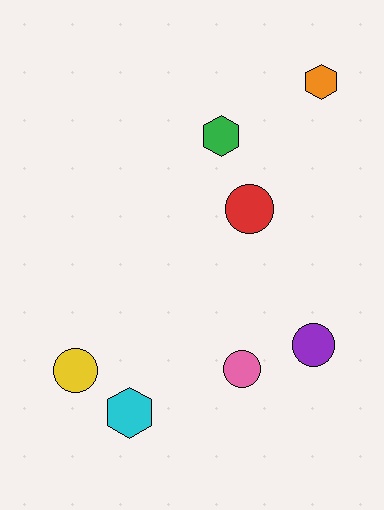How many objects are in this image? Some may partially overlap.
There are 7 objects.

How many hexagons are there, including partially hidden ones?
There are 3 hexagons.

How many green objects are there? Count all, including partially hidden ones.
There is 1 green object.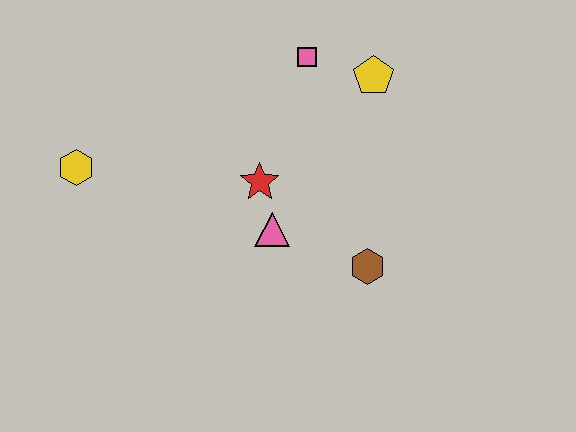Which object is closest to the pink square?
The yellow pentagon is closest to the pink square.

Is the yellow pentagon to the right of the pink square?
Yes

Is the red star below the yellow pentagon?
Yes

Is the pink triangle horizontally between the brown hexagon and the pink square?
No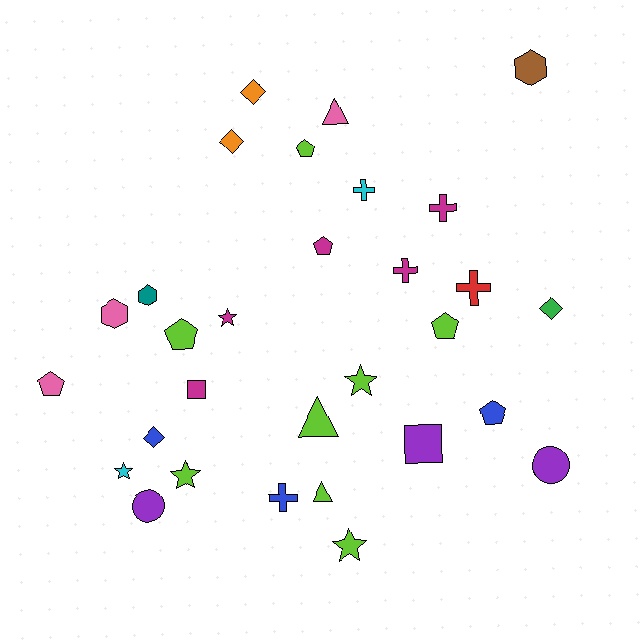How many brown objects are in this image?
There is 1 brown object.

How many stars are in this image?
There are 5 stars.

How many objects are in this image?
There are 30 objects.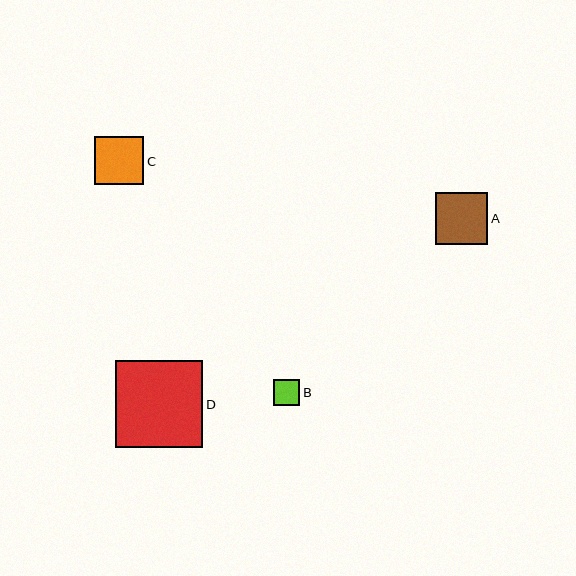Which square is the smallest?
Square B is the smallest with a size of approximately 26 pixels.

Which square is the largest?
Square D is the largest with a size of approximately 87 pixels.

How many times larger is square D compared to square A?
Square D is approximately 1.7 times the size of square A.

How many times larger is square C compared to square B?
Square C is approximately 1.9 times the size of square B.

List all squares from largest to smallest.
From largest to smallest: D, A, C, B.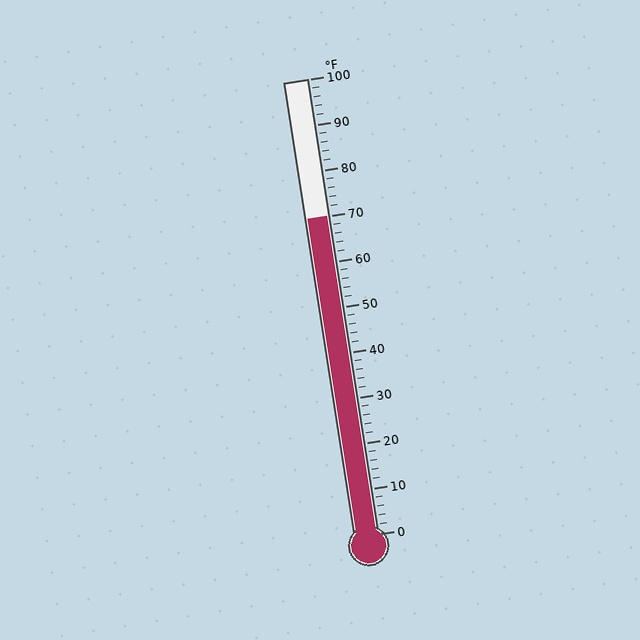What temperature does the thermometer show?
The thermometer shows approximately 70°F.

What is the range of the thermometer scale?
The thermometer scale ranges from 0°F to 100°F.